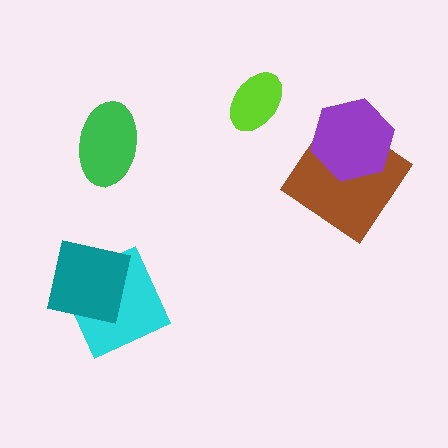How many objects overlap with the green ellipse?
0 objects overlap with the green ellipse.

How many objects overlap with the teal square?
1 object overlaps with the teal square.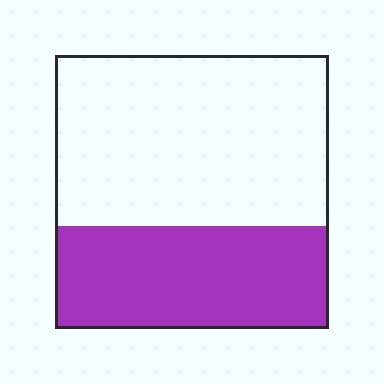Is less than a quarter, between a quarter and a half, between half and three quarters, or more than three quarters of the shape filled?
Between a quarter and a half.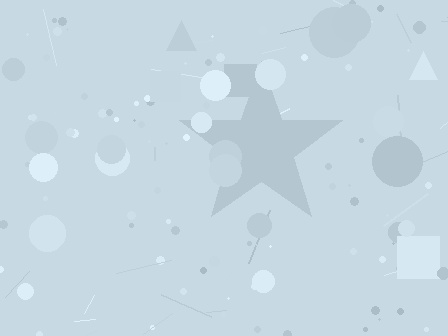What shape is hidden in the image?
A star is hidden in the image.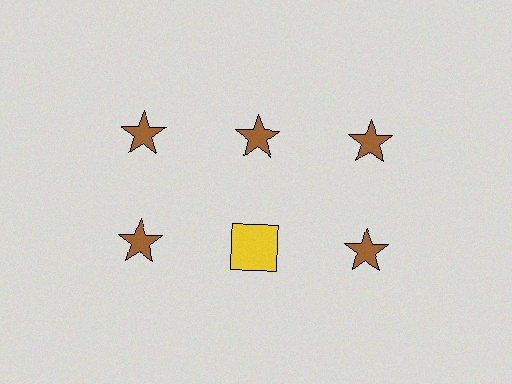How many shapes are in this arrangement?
There are 6 shapes arranged in a grid pattern.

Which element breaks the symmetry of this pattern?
The yellow square in the second row, second from left column breaks the symmetry. All other shapes are brown stars.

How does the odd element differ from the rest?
It differs in both color (yellow instead of brown) and shape (square instead of star).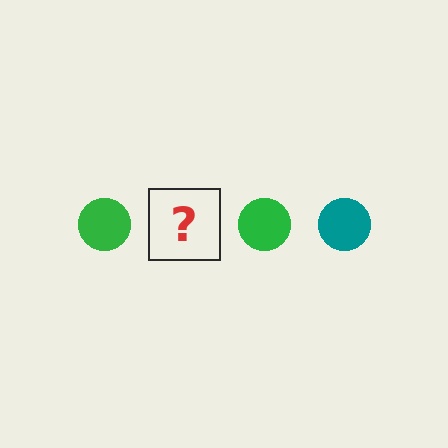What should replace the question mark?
The question mark should be replaced with a teal circle.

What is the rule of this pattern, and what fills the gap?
The rule is that the pattern cycles through green, teal circles. The gap should be filled with a teal circle.